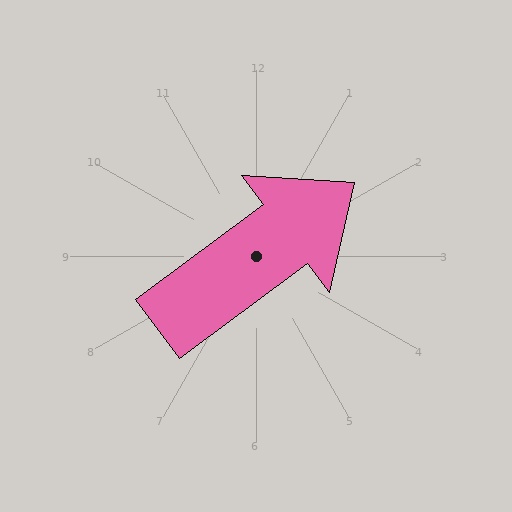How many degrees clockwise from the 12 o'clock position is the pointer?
Approximately 53 degrees.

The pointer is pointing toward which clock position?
Roughly 2 o'clock.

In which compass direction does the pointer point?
Northeast.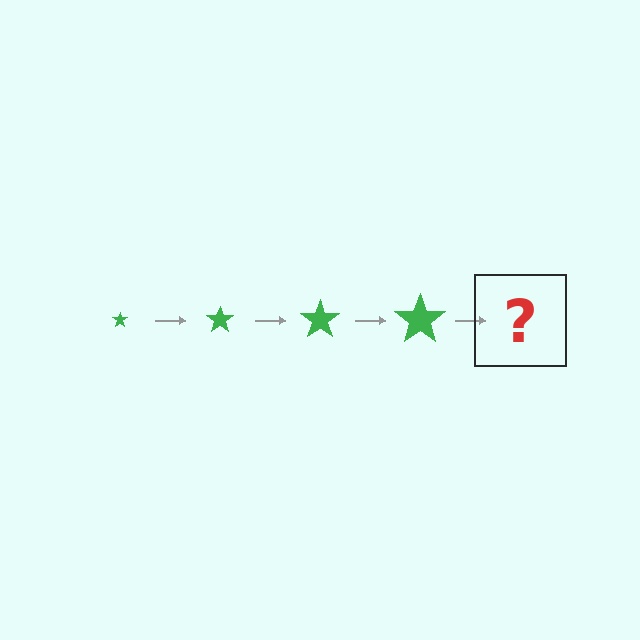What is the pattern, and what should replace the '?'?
The pattern is that the star gets progressively larger each step. The '?' should be a green star, larger than the previous one.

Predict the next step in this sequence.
The next step is a green star, larger than the previous one.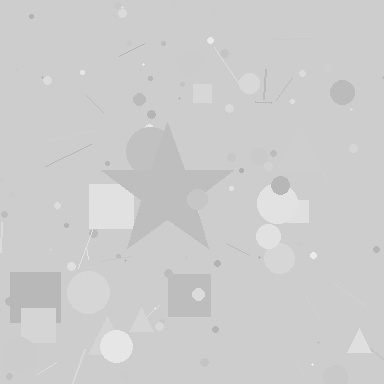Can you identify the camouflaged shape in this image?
The camouflaged shape is a star.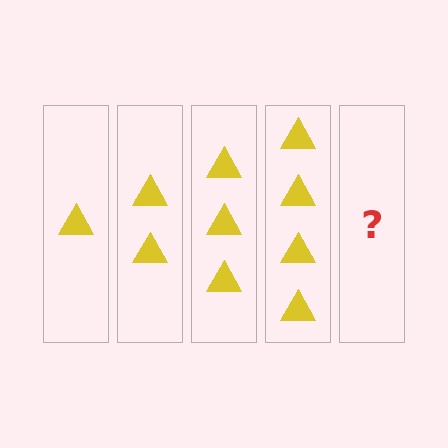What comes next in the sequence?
The next element should be 5 triangles.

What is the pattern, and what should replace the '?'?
The pattern is that each step adds one more triangle. The '?' should be 5 triangles.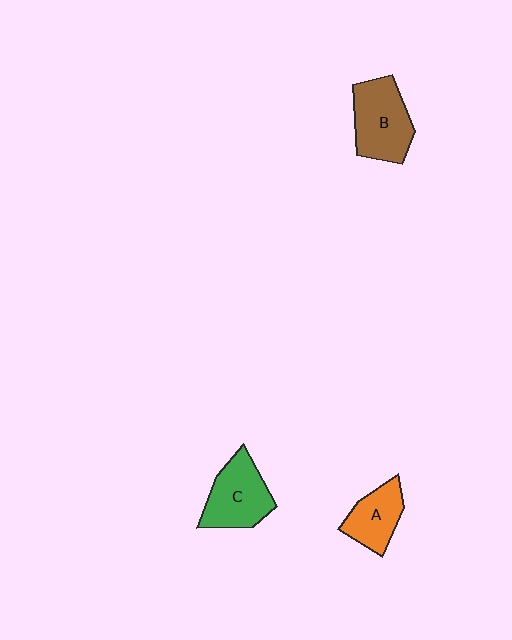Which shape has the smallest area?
Shape A (orange).